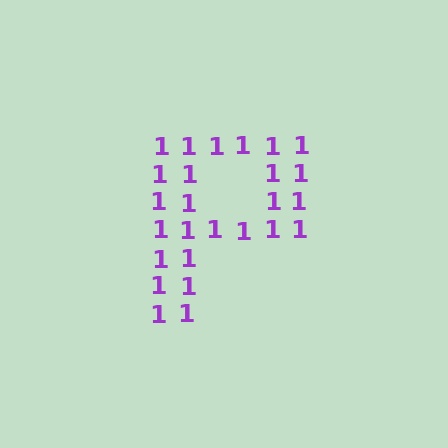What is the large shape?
The large shape is the letter P.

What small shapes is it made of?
It is made of small digit 1's.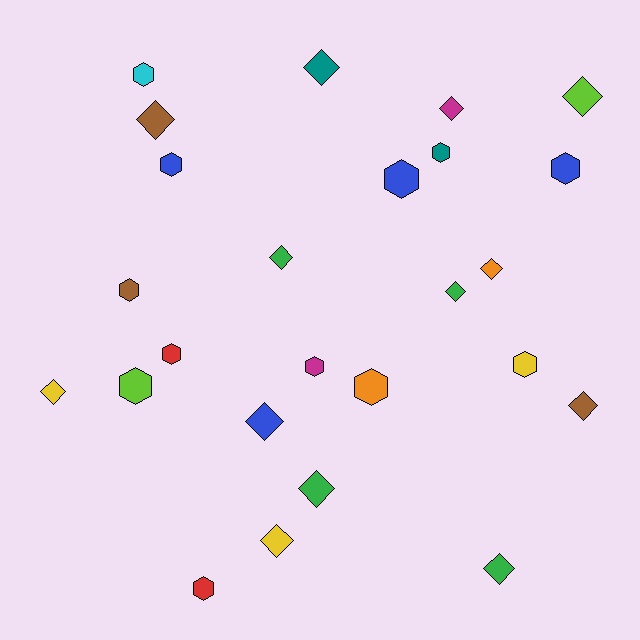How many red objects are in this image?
There are 2 red objects.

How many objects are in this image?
There are 25 objects.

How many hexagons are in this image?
There are 12 hexagons.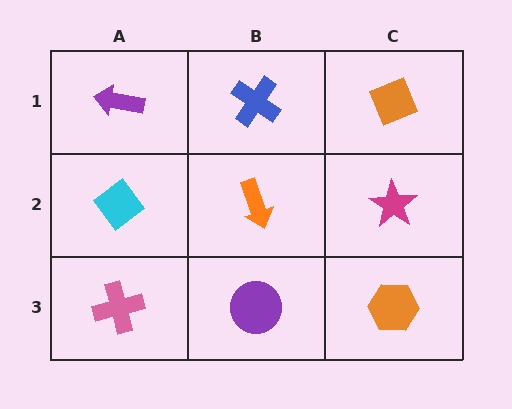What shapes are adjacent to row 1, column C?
A magenta star (row 2, column C), a blue cross (row 1, column B).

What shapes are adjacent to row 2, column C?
An orange diamond (row 1, column C), an orange hexagon (row 3, column C), an orange arrow (row 2, column B).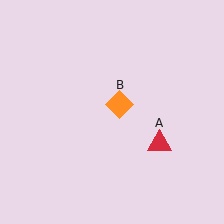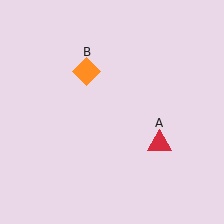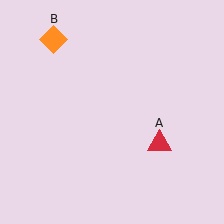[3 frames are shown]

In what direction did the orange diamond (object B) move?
The orange diamond (object B) moved up and to the left.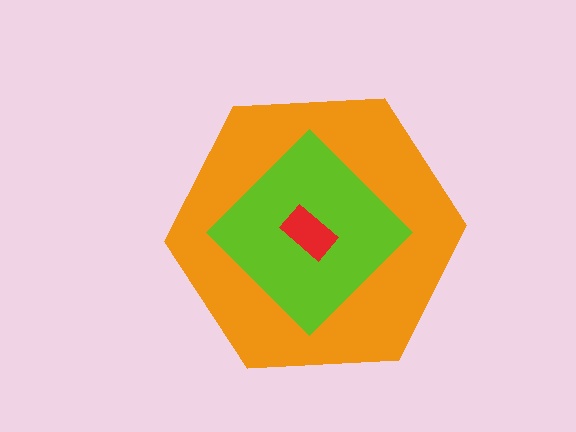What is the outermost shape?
The orange hexagon.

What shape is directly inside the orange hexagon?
The lime diamond.